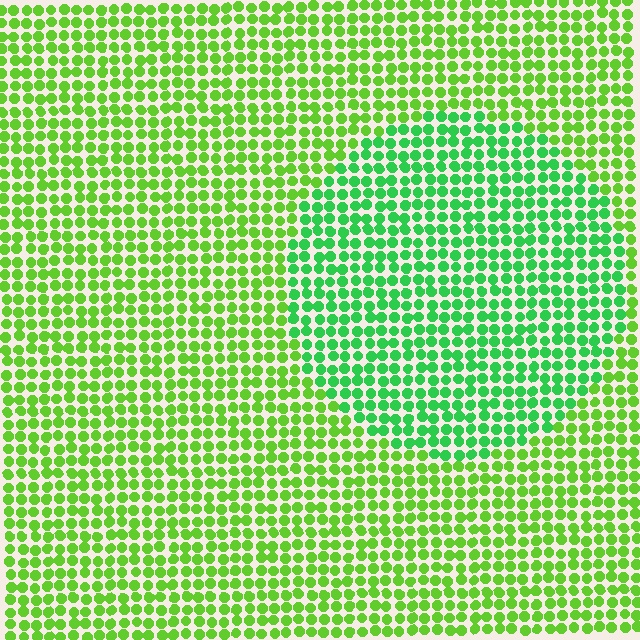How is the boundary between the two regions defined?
The boundary is defined purely by a slight shift in hue (about 32 degrees). Spacing, size, and orientation are identical on both sides.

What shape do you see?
I see a circle.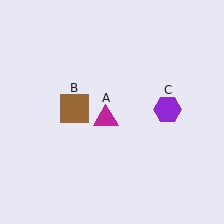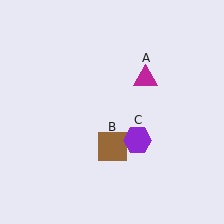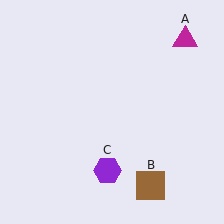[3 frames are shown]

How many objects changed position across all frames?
3 objects changed position: magenta triangle (object A), brown square (object B), purple hexagon (object C).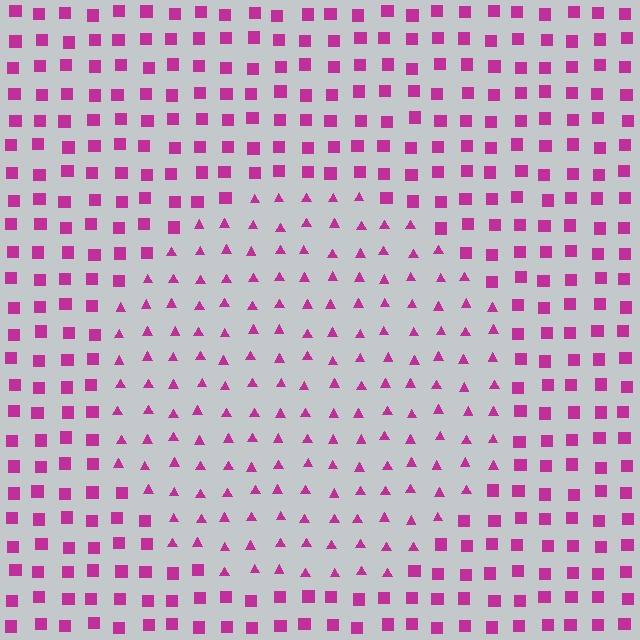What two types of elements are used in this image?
The image uses triangles inside the circle region and squares outside it.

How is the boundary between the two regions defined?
The boundary is defined by a change in element shape: triangles inside vs. squares outside. All elements share the same color and spacing.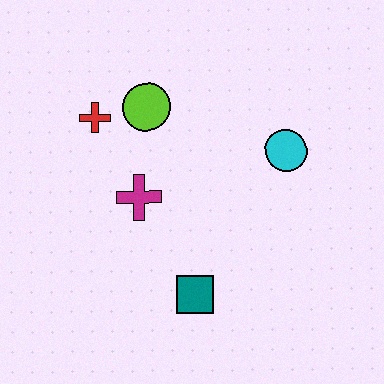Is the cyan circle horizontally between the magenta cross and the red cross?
No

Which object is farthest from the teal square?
The red cross is farthest from the teal square.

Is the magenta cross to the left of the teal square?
Yes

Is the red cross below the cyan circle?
No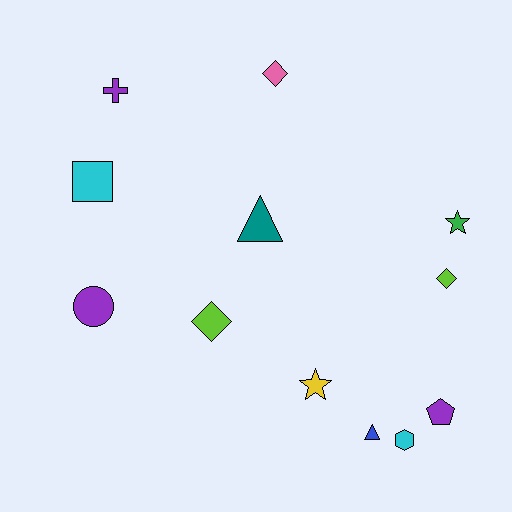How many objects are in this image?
There are 12 objects.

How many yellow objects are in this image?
There is 1 yellow object.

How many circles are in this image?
There is 1 circle.